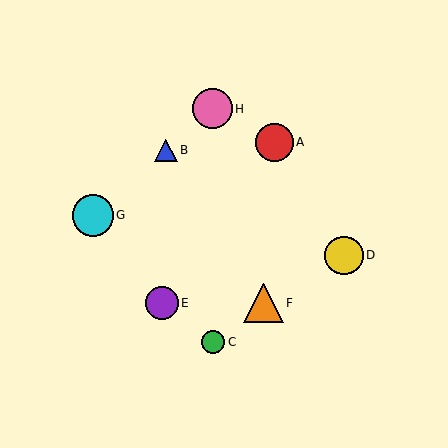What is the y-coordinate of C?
Object C is at y≈342.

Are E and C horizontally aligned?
No, E is at y≈303 and C is at y≈342.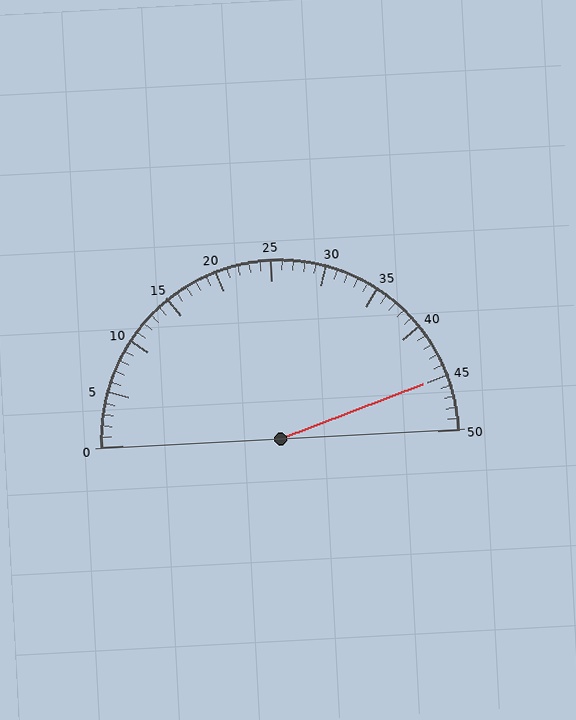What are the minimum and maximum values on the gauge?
The gauge ranges from 0 to 50.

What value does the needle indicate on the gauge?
The needle indicates approximately 45.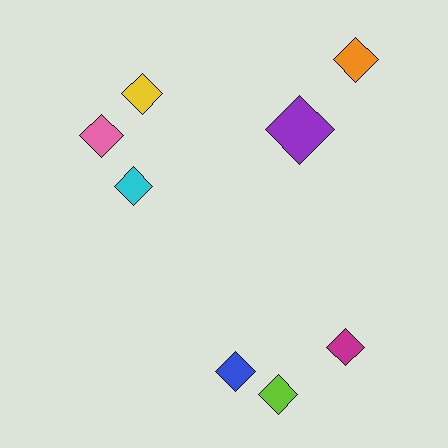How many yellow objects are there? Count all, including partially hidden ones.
There is 1 yellow object.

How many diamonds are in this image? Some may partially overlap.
There are 8 diamonds.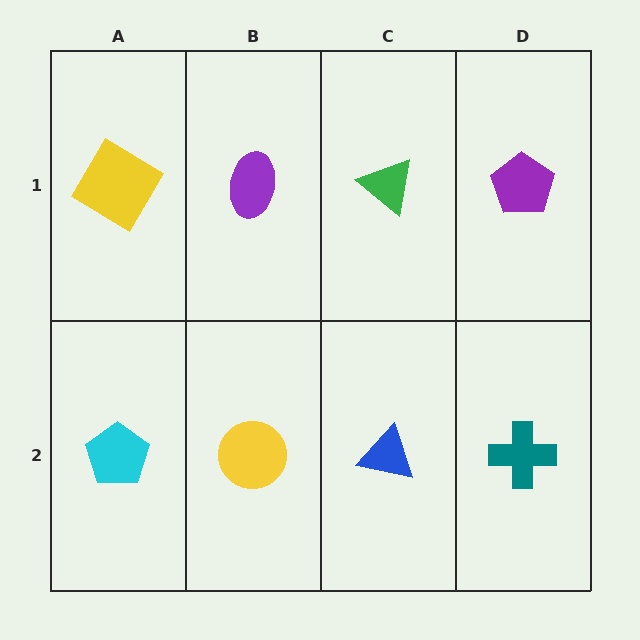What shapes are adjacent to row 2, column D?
A purple pentagon (row 1, column D), a blue triangle (row 2, column C).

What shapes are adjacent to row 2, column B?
A purple ellipse (row 1, column B), a cyan pentagon (row 2, column A), a blue triangle (row 2, column C).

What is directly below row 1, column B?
A yellow circle.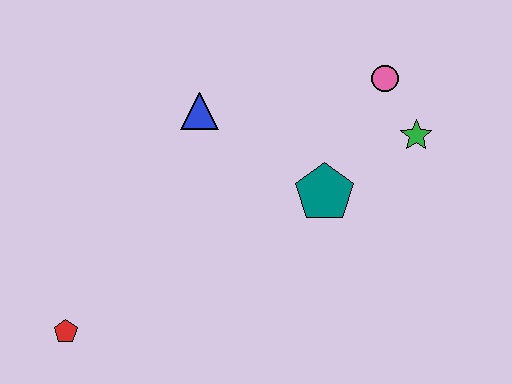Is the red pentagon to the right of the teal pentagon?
No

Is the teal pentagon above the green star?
No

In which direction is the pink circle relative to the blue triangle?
The pink circle is to the right of the blue triangle.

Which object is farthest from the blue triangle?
The red pentagon is farthest from the blue triangle.